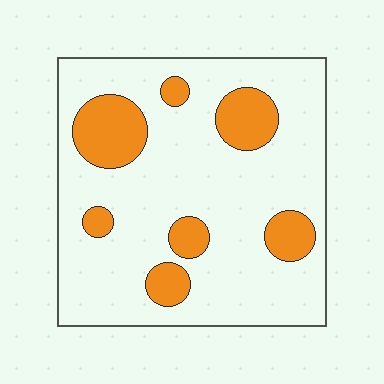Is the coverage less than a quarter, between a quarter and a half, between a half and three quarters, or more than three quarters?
Less than a quarter.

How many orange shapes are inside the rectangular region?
7.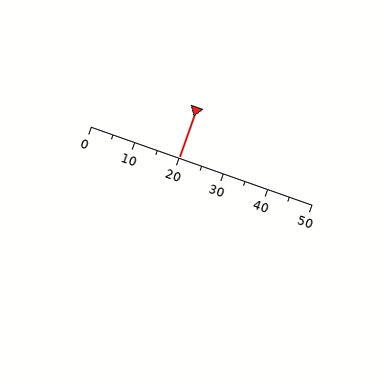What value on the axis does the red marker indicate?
The marker indicates approximately 20.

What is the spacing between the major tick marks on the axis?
The major ticks are spaced 10 apart.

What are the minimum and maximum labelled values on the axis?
The axis runs from 0 to 50.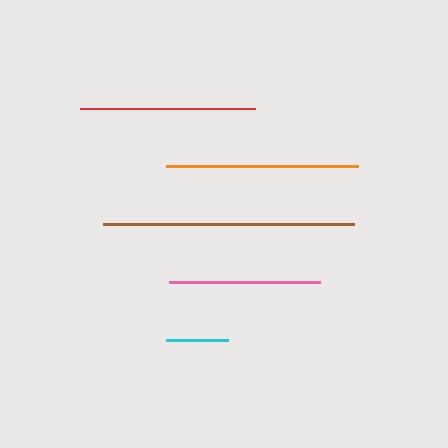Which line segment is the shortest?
The cyan line is the shortest at approximately 62 pixels.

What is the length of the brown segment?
The brown segment is approximately 251 pixels long.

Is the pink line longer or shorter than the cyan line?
The pink line is longer than the cyan line.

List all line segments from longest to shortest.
From longest to shortest: brown, orange, red, pink, cyan.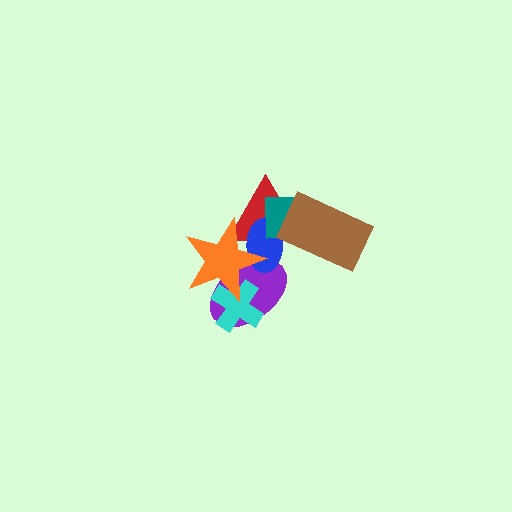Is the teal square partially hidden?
Yes, it is partially covered by another shape.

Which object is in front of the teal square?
The brown rectangle is in front of the teal square.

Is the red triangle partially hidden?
Yes, it is partially covered by another shape.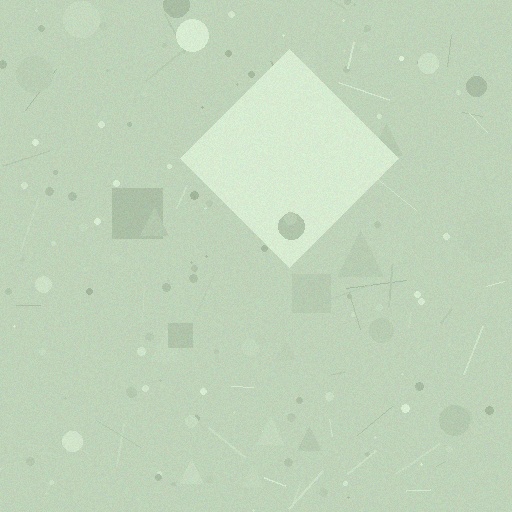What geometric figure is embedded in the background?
A diamond is embedded in the background.